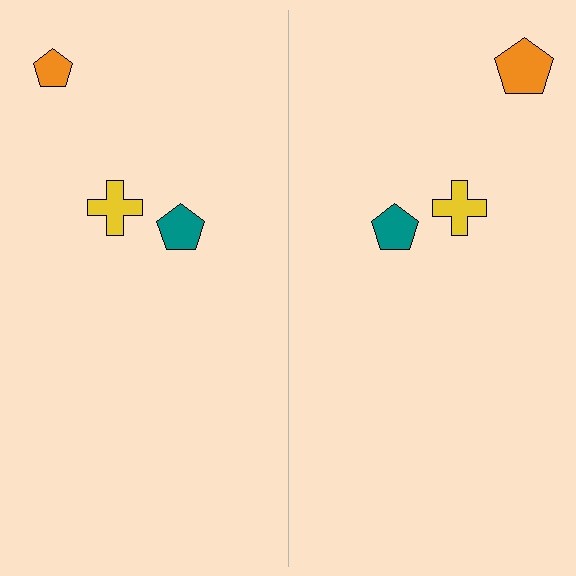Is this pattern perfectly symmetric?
No, the pattern is not perfectly symmetric. The orange pentagon on the right side has a different size than its mirror counterpart.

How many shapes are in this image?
There are 6 shapes in this image.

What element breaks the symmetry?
The orange pentagon on the right side has a different size than its mirror counterpart.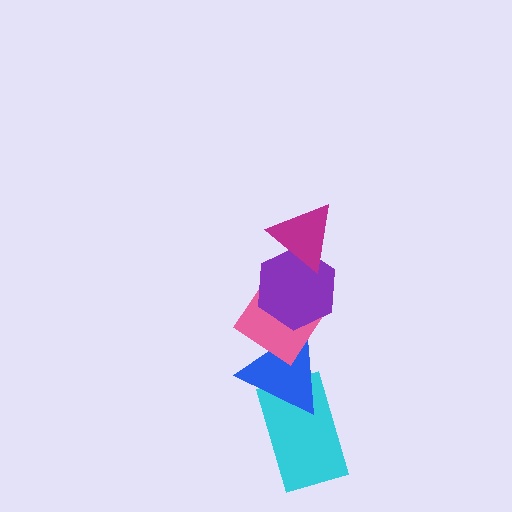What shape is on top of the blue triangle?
The pink diamond is on top of the blue triangle.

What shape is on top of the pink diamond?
The purple hexagon is on top of the pink diamond.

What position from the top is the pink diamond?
The pink diamond is 3rd from the top.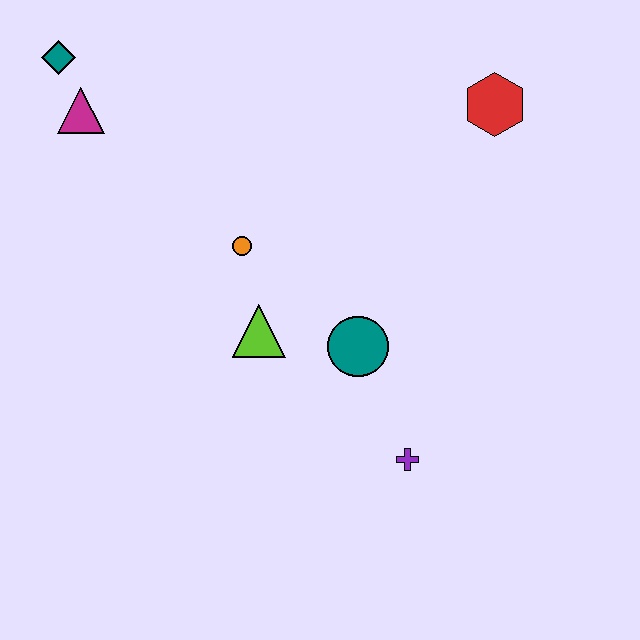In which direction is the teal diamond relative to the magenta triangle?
The teal diamond is above the magenta triangle.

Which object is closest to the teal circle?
The lime triangle is closest to the teal circle.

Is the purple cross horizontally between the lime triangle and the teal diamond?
No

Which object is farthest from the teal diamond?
The purple cross is farthest from the teal diamond.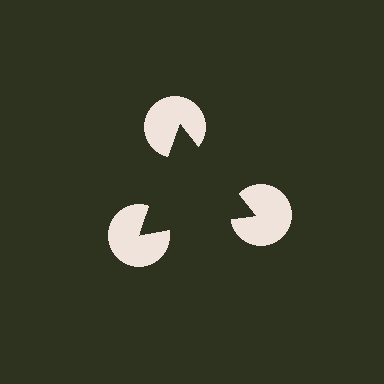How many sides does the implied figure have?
3 sides.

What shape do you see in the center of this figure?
An illusory triangle — its edges are inferred from the aligned wedge cuts in the pac-man discs, not physically drawn.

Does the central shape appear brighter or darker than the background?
It typically appears slightly darker than the background, even though no actual brightness change is drawn.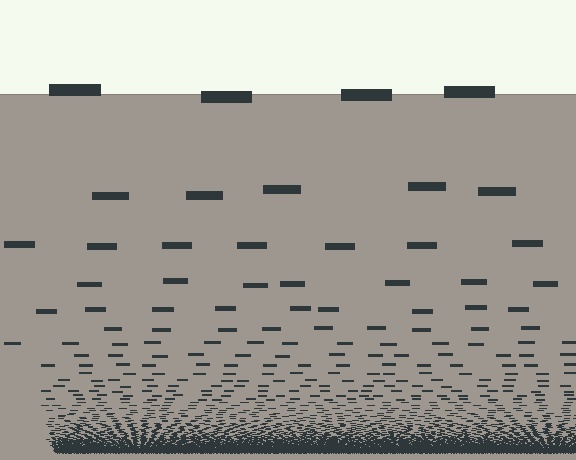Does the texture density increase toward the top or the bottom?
Density increases toward the bottom.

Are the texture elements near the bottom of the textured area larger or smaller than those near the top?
Smaller. The gradient is inverted — elements near the bottom are smaller and denser.